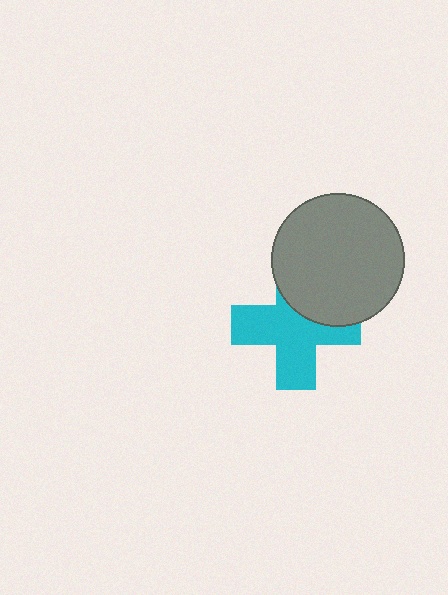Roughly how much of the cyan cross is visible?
Most of it is visible (roughly 67%).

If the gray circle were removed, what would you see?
You would see the complete cyan cross.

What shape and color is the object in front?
The object in front is a gray circle.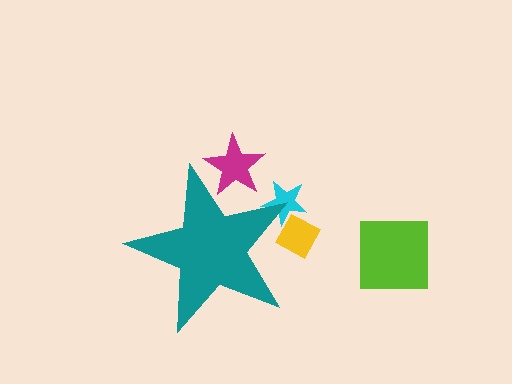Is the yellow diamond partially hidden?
Yes, the yellow diamond is partially hidden behind the teal star.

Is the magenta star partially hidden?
Yes, the magenta star is partially hidden behind the teal star.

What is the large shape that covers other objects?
A teal star.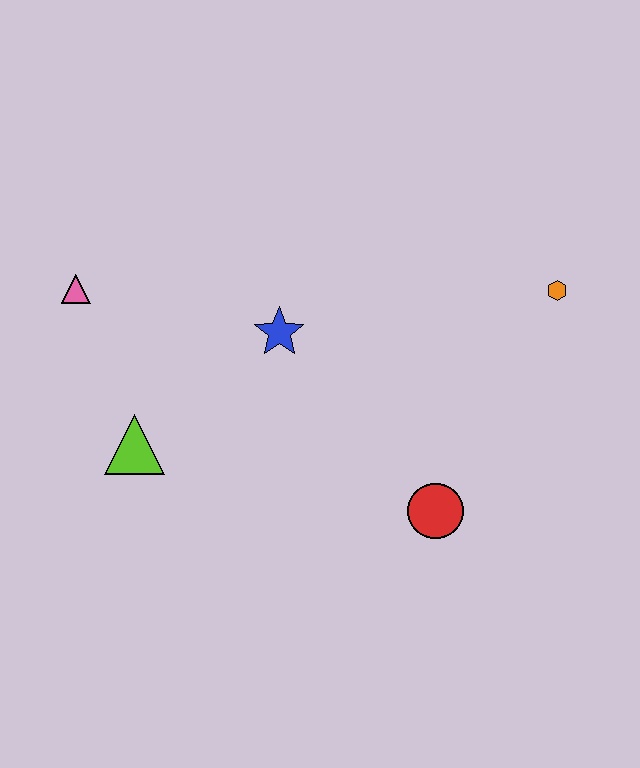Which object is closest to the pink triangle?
The lime triangle is closest to the pink triangle.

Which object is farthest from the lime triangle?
The orange hexagon is farthest from the lime triangle.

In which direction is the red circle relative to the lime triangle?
The red circle is to the right of the lime triangle.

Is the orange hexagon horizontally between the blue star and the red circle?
No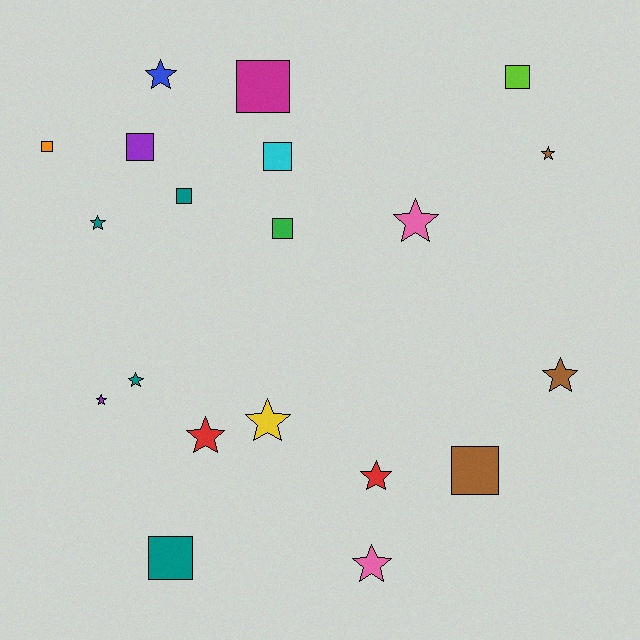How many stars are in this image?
There are 11 stars.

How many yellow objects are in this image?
There is 1 yellow object.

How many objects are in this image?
There are 20 objects.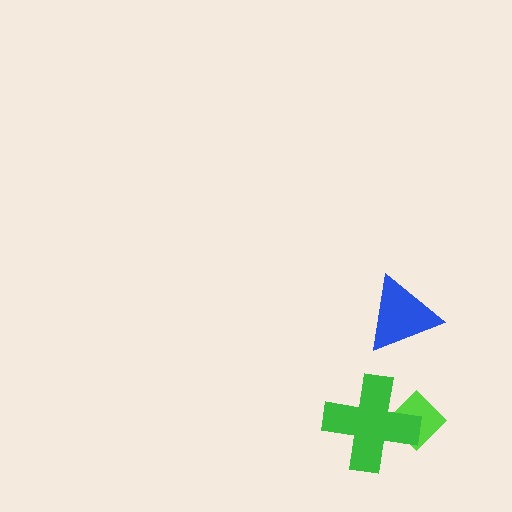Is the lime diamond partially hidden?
Yes, it is partially covered by another shape.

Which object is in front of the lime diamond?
The green cross is in front of the lime diamond.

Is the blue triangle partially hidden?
No, no other shape covers it.